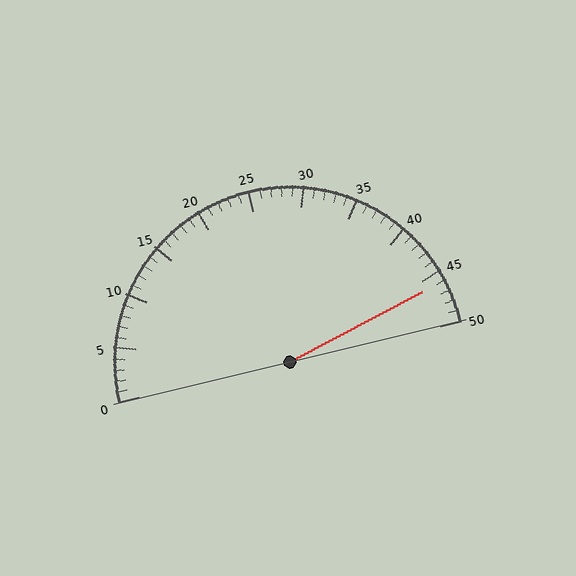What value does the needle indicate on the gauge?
The needle indicates approximately 46.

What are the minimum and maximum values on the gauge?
The gauge ranges from 0 to 50.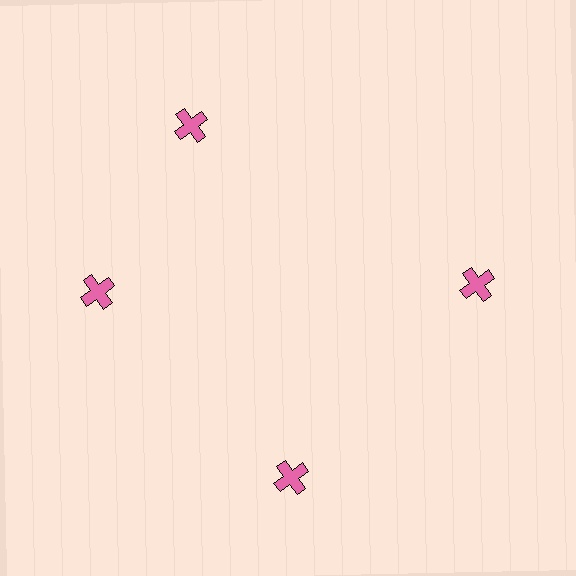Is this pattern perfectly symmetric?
No. The 4 pink crosses are arranged in a ring, but one element near the 12 o'clock position is rotated out of alignment along the ring, breaking the 4-fold rotational symmetry.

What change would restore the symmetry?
The symmetry would be restored by rotating it back into even spacing with its neighbors so that all 4 crosses sit at equal angles and equal distance from the center.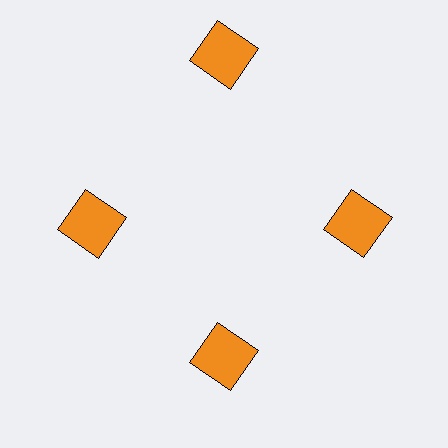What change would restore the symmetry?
The symmetry would be restored by moving it inward, back onto the ring so that all 4 squares sit at equal angles and equal distance from the center.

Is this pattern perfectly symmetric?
No. The 4 orange squares are arranged in a ring, but one element near the 12 o'clock position is pushed outward from the center, breaking the 4-fold rotational symmetry.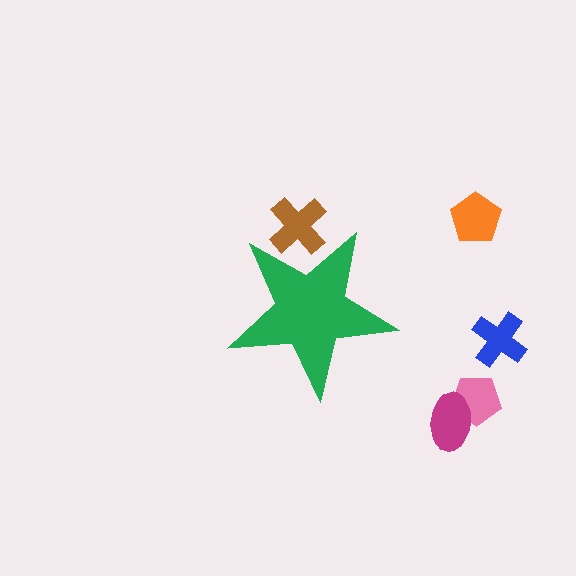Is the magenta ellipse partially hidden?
No, the magenta ellipse is fully visible.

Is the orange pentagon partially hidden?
No, the orange pentagon is fully visible.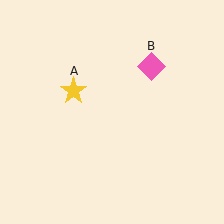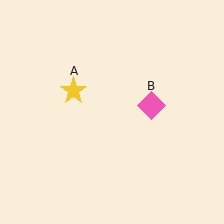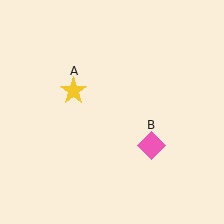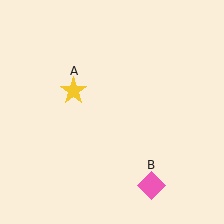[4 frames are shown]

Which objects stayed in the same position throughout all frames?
Yellow star (object A) remained stationary.